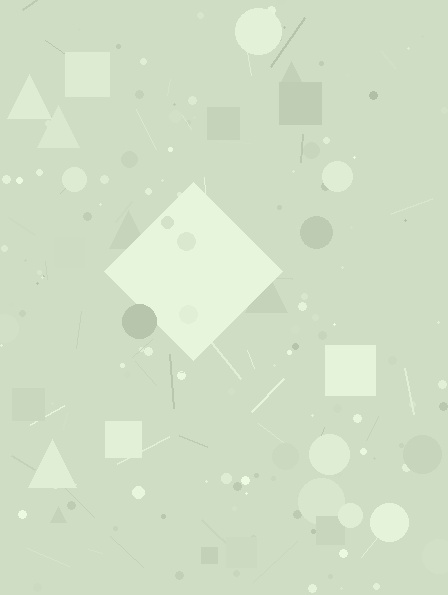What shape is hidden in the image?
A diamond is hidden in the image.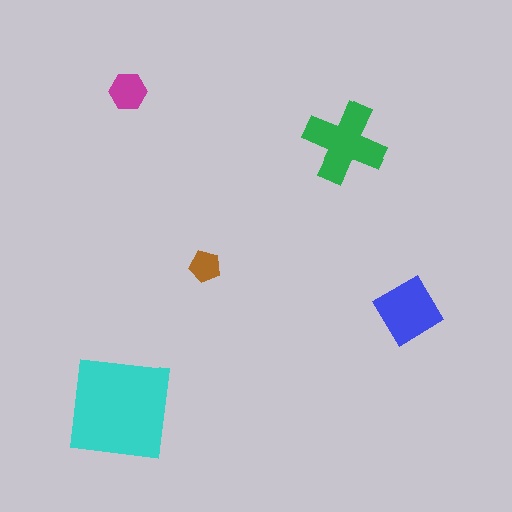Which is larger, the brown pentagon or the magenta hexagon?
The magenta hexagon.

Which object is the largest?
The cyan square.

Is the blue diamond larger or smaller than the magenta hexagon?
Larger.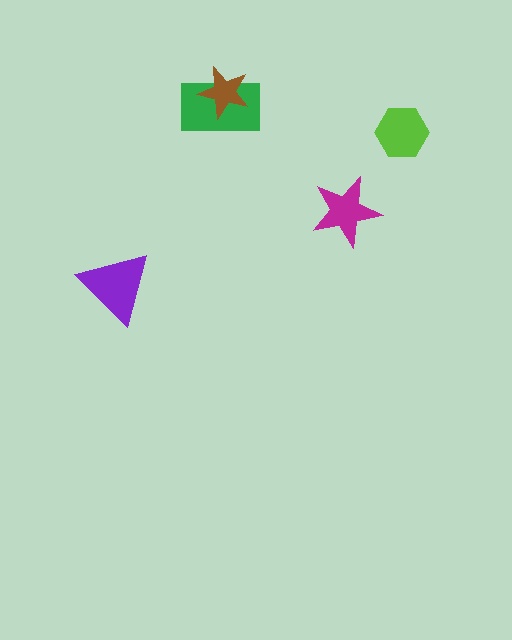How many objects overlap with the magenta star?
0 objects overlap with the magenta star.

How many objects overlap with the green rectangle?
1 object overlaps with the green rectangle.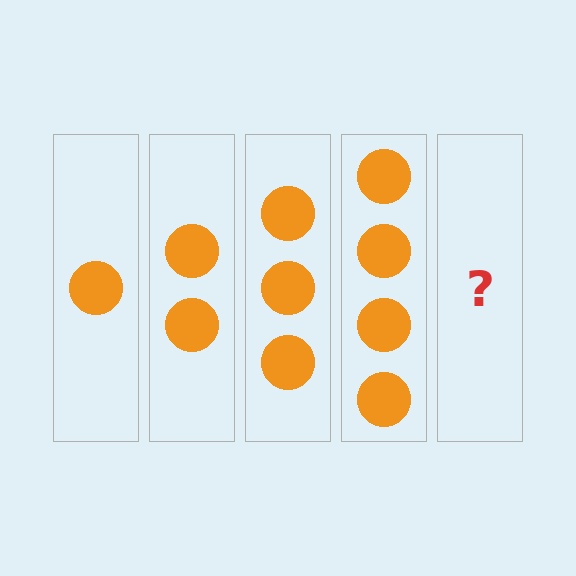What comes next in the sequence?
The next element should be 5 circles.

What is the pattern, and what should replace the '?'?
The pattern is that each step adds one more circle. The '?' should be 5 circles.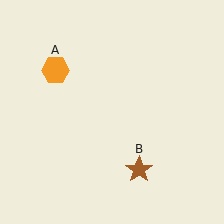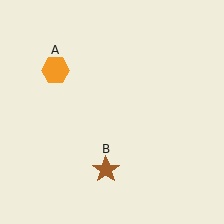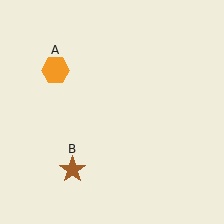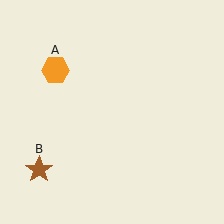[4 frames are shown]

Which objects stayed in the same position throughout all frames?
Orange hexagon (object A) remained stationary.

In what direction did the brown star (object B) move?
The brown star (object B) moved left.